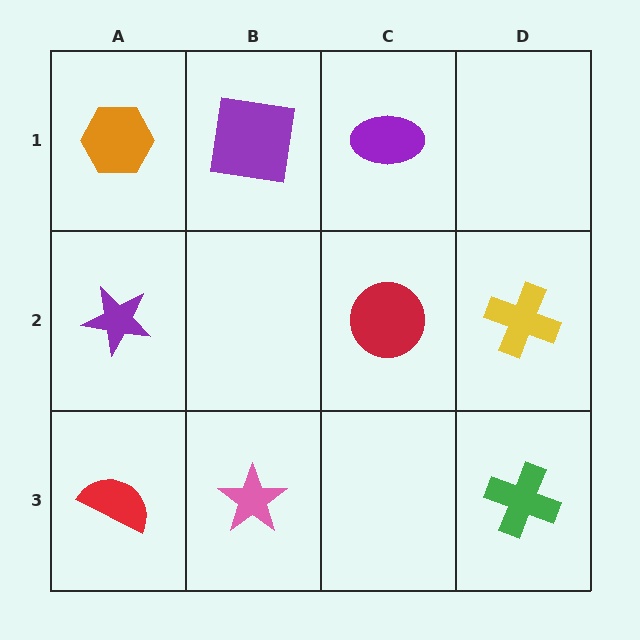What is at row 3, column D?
A green cross.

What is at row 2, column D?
A yellow cross.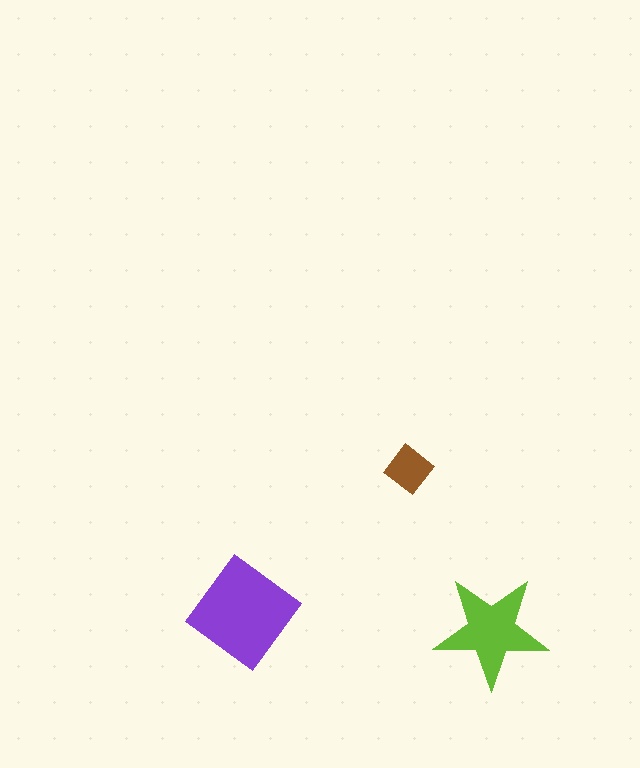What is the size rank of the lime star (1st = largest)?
2nd.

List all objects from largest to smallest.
The purple diamond, the lime star, the brown diamond.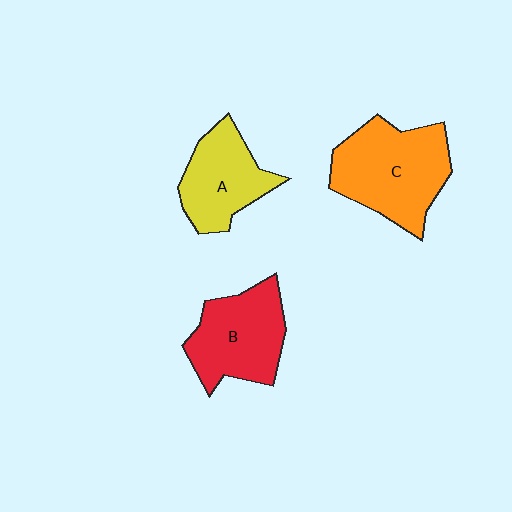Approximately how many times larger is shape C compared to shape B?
Approximately 1.2 times.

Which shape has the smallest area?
Shape A (yellow).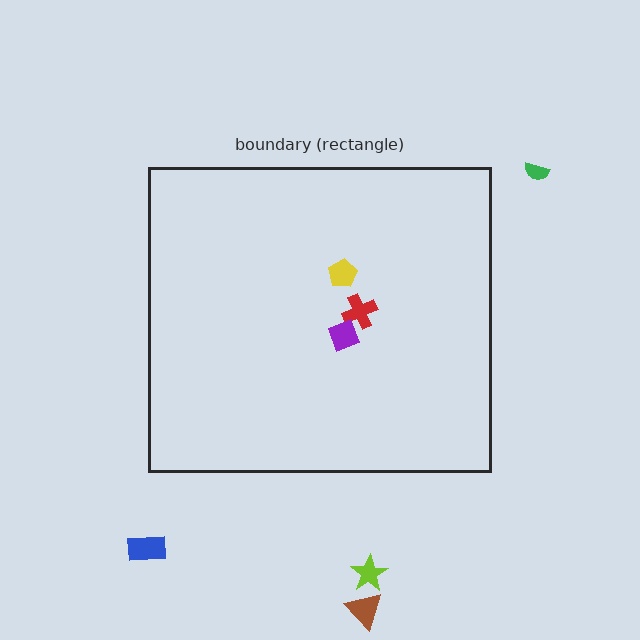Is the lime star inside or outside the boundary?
Outside.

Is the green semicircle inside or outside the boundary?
Outside.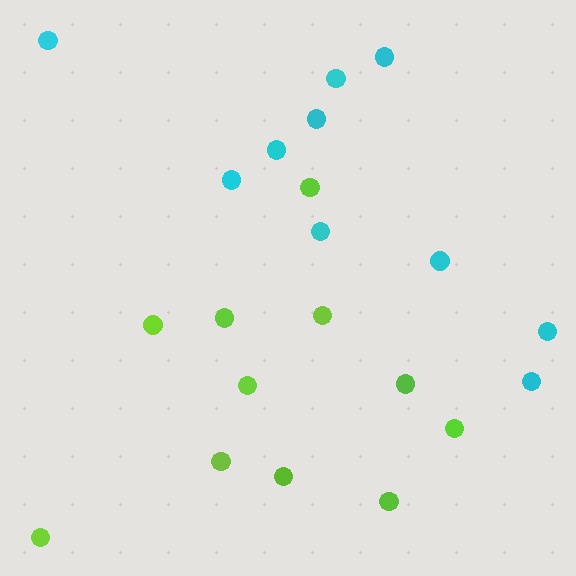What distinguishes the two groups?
There are 2 groups: one group of cyan circles (10) and one group of lime circles (11).